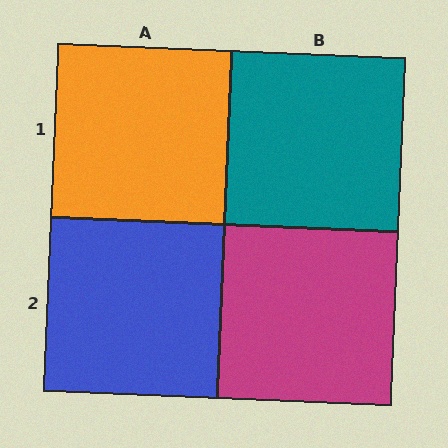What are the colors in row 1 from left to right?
Orange, teal.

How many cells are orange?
1 cell is orange.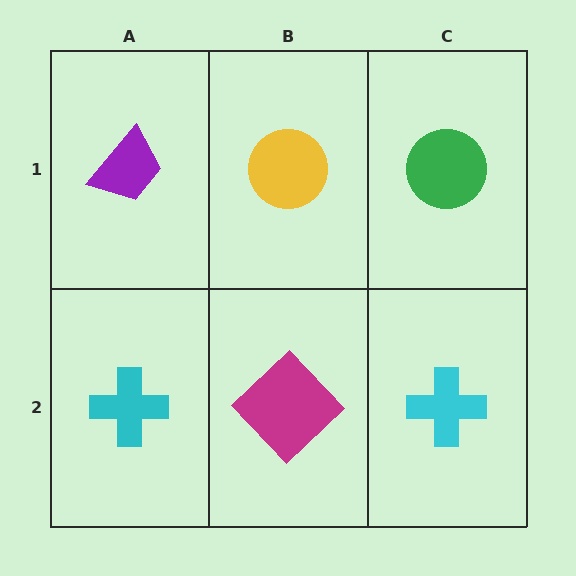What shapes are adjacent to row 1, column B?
A magenta diamond (row 2, column B), a purple trapezoid (row 1, column A), a green circle (row 1, column C).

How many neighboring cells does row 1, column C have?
2.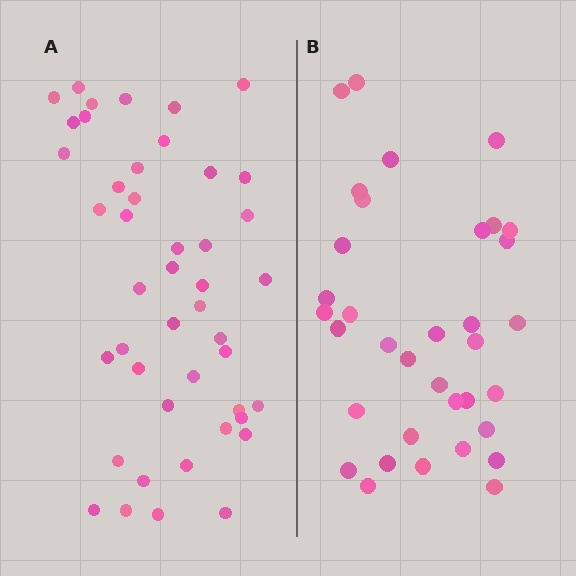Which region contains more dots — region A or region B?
Region A (the left region) has more dots.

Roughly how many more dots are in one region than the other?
Region A has roughly 10 or so more dots than region B.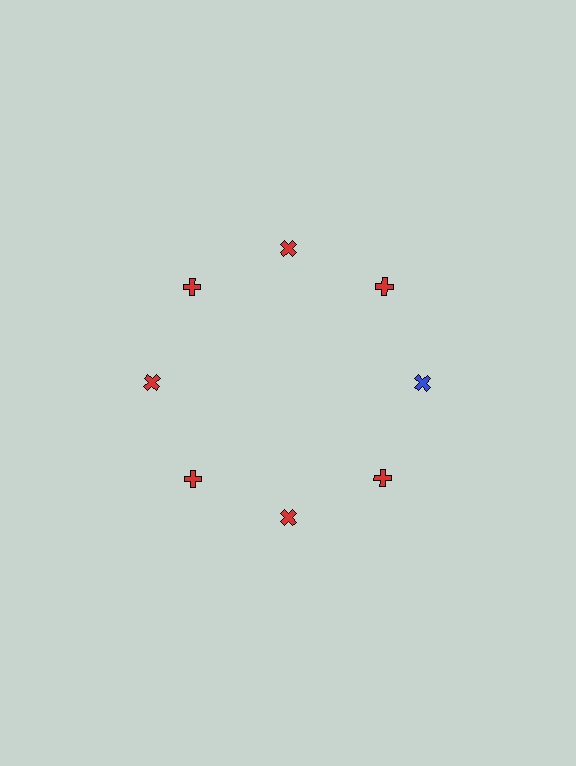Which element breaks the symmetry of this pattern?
The blue cross at roughly the 3 o'clock position breaks the symmetry. All other shapes are red crosses.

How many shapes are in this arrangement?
There are 8 shapes arranged in a ring pattern.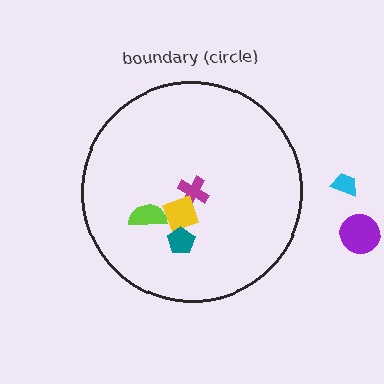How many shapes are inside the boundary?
4 inside, 2 outside.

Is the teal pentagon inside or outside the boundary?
Inside.